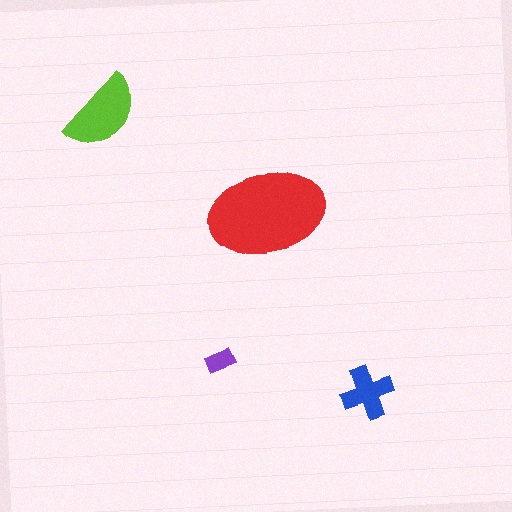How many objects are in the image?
There are 4 objects in the image.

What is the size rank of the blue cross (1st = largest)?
3rd.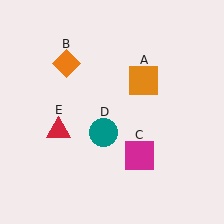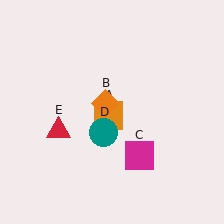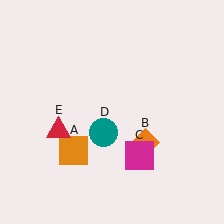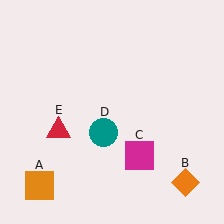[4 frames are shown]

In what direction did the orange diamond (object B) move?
The orange diamond (object B) moved down and to the right.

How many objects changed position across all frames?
2 objects changed position: orange square (object A), orange diamond (object B).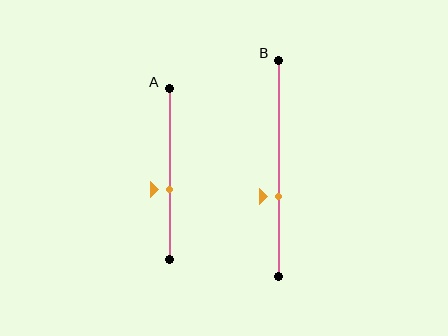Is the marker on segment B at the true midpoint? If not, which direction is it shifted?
No, the marker on segment B is shifted downward by about 13% of the segment length.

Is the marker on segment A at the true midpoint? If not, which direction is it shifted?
No, the marker on segment A is shifted downward by about 9% of the segment length.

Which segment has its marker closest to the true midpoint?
Segment A has its marker closest to the true midpoint.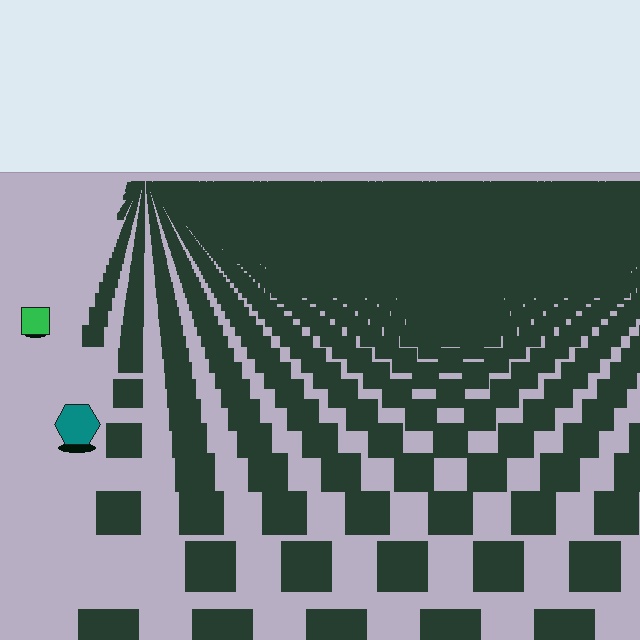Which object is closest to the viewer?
The teal hexagon is closest. The texture marks near it are larger and more spread out.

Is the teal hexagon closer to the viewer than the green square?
Yes. The teal hexagon is closer — you can tell from the texture gradient: the ground texture is coarser near it.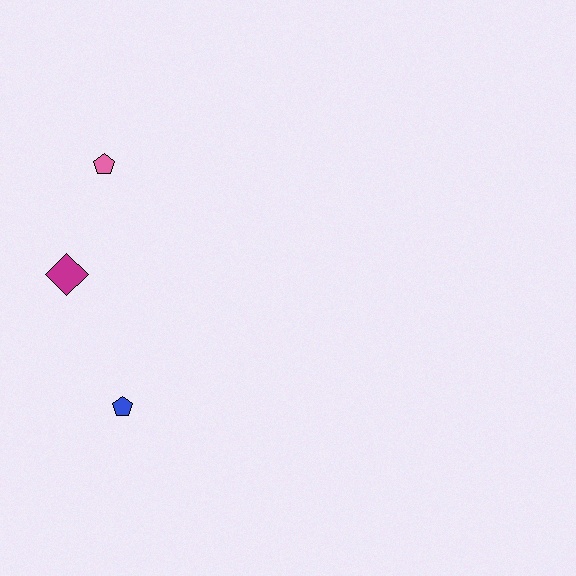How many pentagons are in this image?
There are 2 pentagons.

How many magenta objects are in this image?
There is 1 magenta object.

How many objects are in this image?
There are 3 objects.